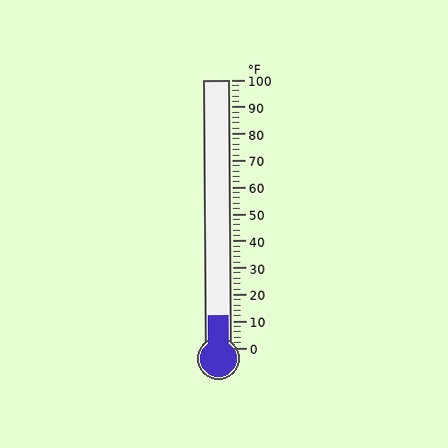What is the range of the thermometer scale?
The thermometer scale ranges from 0°F to 100°F.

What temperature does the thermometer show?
The thermometer shows approximately 12°F.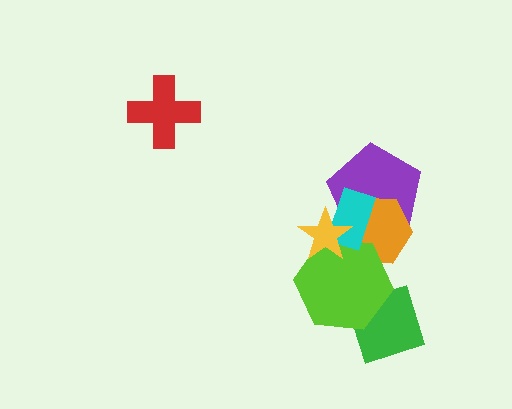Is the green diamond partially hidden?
Yes, it is partially covered by another shape.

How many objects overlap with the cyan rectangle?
4 objects overlap with the cyan rectangle.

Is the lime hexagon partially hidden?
Yes, it is partially covered by another shape.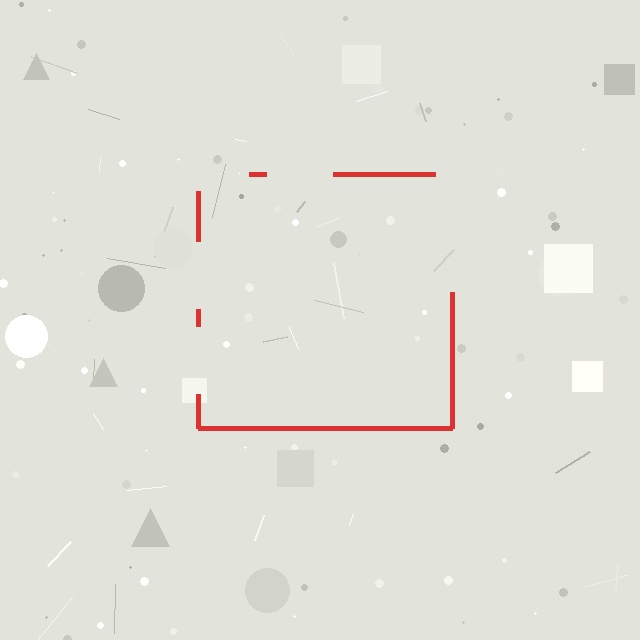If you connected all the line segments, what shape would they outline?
They would outline a square.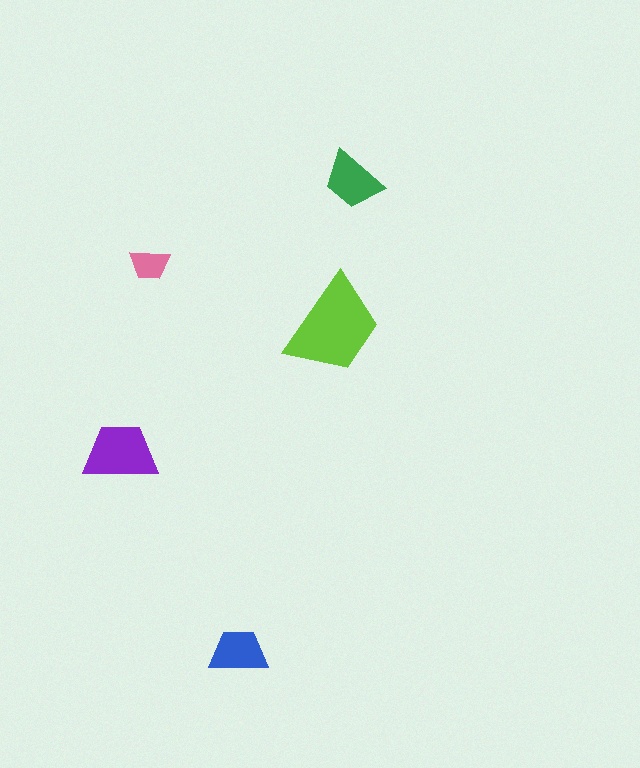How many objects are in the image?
There are 5 objects in the image.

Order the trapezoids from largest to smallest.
the lime one, the purple one, the green one, the blue one, the pink one.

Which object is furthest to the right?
The green trapezoid is rightmost.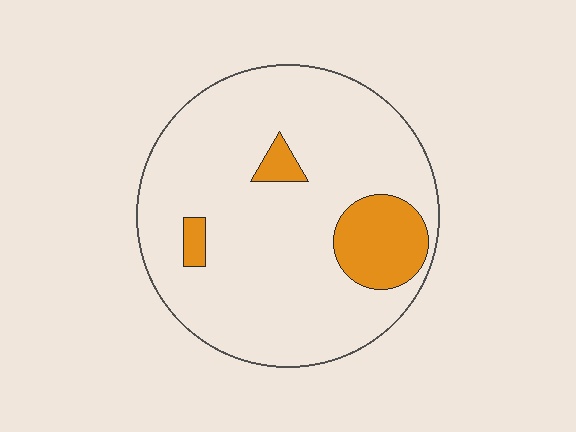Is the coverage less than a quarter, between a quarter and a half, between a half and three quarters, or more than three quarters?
Less than a quarter.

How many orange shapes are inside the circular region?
3.